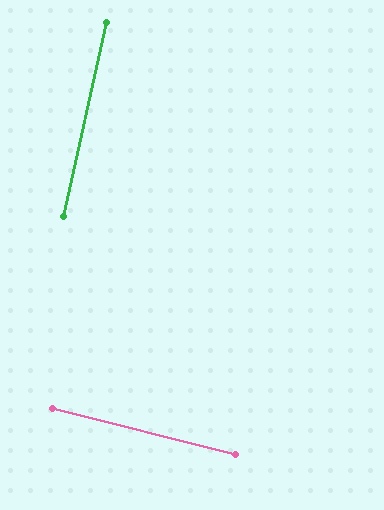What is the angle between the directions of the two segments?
Approximately 88 degrees.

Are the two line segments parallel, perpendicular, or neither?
Perpendicular — they meet at approximately 88°.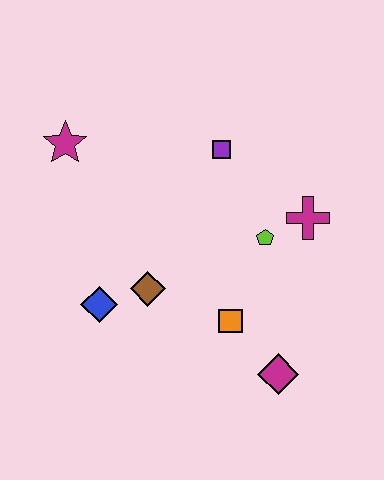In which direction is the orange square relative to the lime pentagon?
The orange square is below the lime pentagon.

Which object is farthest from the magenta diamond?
The magenta star is farthest from the magenta diamond.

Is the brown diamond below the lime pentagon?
Yes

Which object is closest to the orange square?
The magenta diamond is closest to the orange square.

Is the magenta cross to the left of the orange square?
No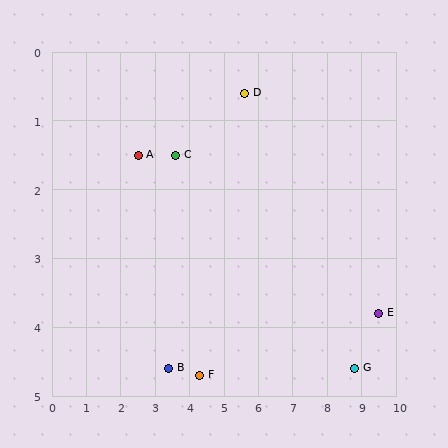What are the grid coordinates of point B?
Point B is at approximately (3.4, 4.6).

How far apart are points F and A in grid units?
Points F and A are about 3.7 grid units apart.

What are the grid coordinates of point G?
Point G is at approximately (8.8, 4.6).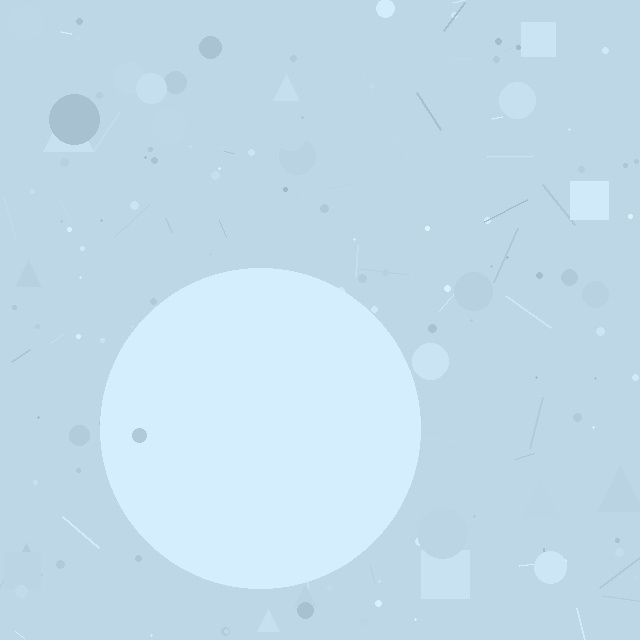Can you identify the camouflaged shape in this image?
The camouflaged shape is a circle.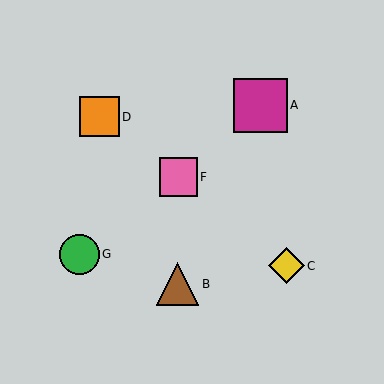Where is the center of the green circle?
The center of the green circle is at (80, 254).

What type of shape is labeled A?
Shape A is a magenta square.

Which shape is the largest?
The magenta square (labeled A) is the largest.